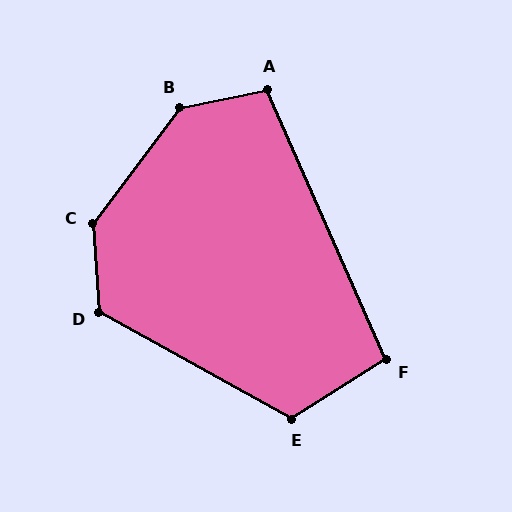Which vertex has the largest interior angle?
B, at approximately 139 degrees.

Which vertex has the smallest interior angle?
F, at approximately 98 degrees.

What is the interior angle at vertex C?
Approximately 139 degrees (obtuse).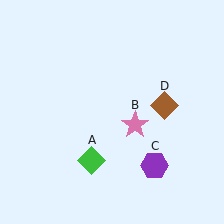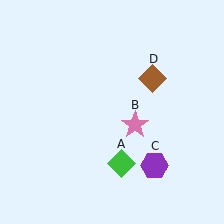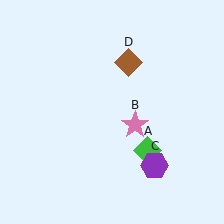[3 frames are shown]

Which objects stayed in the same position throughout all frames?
Pink star (object B) and purple hexagon (object C) remained stationary.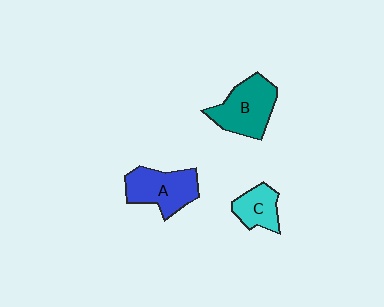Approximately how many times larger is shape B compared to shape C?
Approximately 1.7 times.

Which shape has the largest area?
Shape B (teal).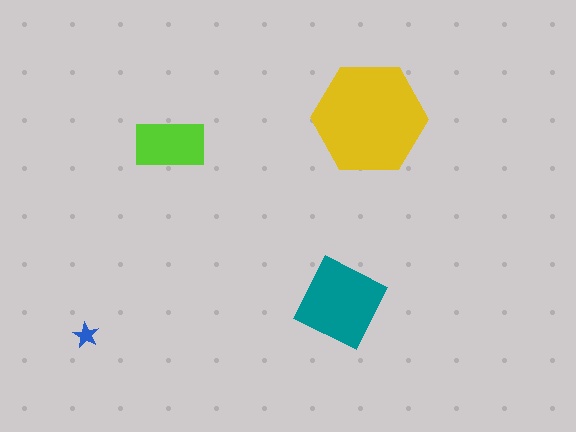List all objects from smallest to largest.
The blue star, the lime rectangle, the teal square, the yellow hexagon.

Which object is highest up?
The yellow hexagon is topmost.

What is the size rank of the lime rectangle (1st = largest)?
3rd.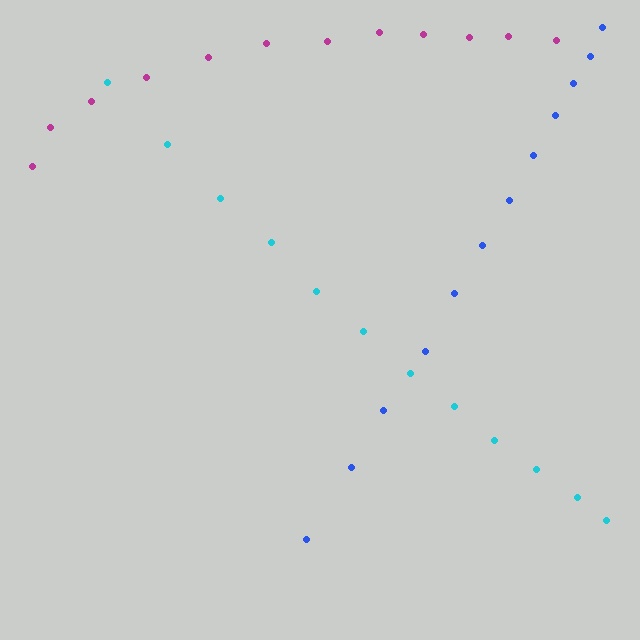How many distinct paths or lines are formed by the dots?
There are 3 distinct paths.